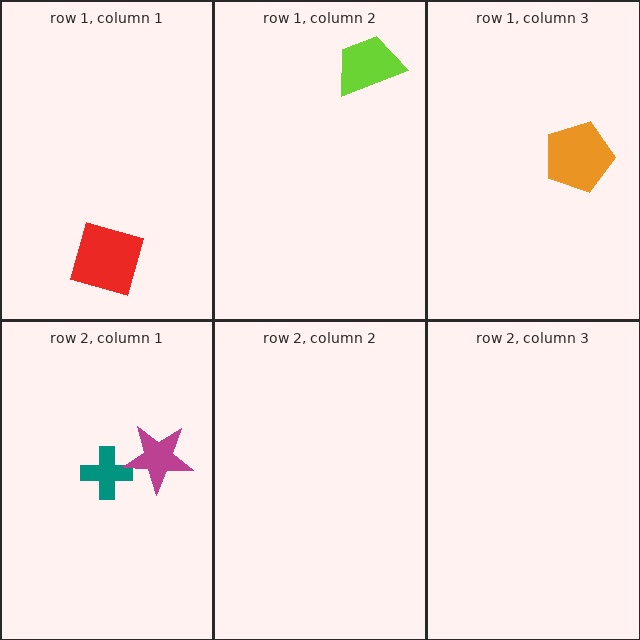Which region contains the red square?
The row 1, column 1 region.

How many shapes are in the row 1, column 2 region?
1.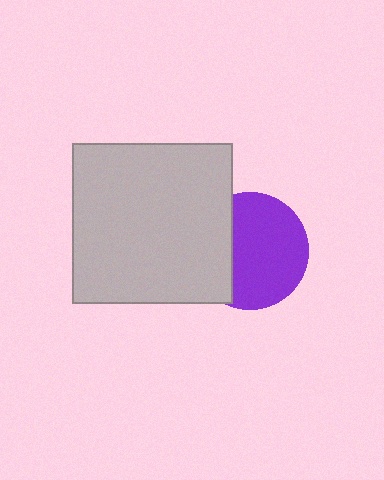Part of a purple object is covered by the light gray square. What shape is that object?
It is a circle.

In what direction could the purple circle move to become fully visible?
The purple circle could move right. That would shift it out from behind the light gray square entirely.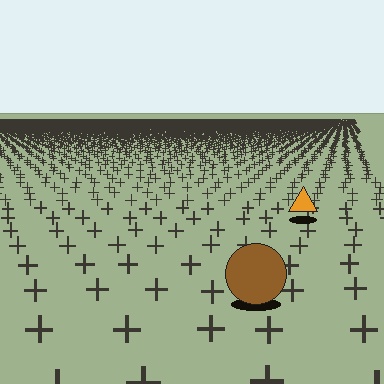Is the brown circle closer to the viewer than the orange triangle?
Yes. The brown circle is closer — you can tell from the texture gradient: the ground texture is coarser near it.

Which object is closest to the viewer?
The brown circle is closest. The texture marks near it are larger and more spread out.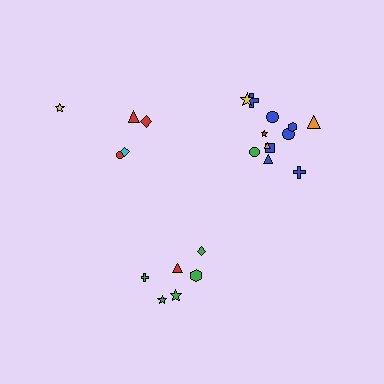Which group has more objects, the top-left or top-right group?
The top-right group.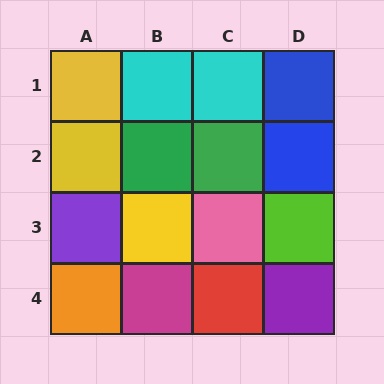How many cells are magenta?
1 cell is magenta.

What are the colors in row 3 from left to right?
Purple, yellow, pink, lime.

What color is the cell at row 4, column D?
Purple.